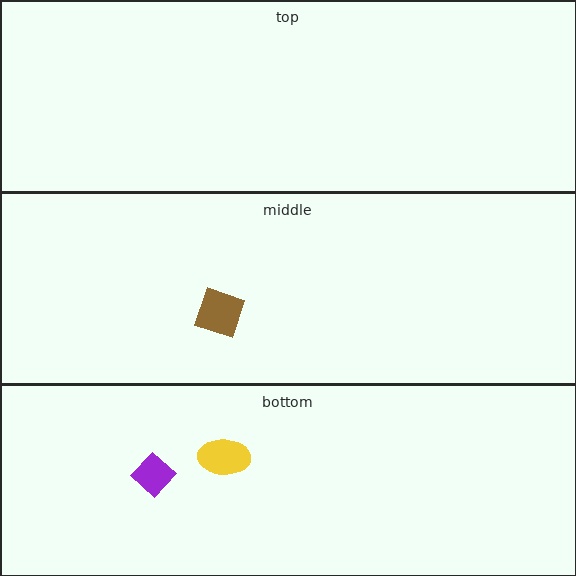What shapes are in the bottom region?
The yellow ellipse, the purple diamond.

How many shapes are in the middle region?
1.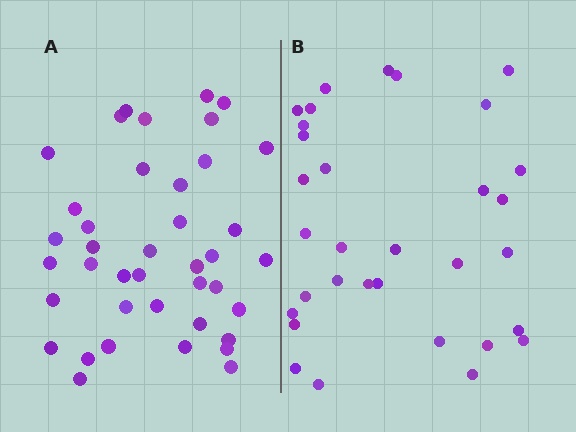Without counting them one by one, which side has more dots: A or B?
Region A (the left region) has more dots.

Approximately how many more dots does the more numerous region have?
Region A has roughly 8 or so more dots than region B.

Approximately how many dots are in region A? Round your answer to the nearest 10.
About 40 dots.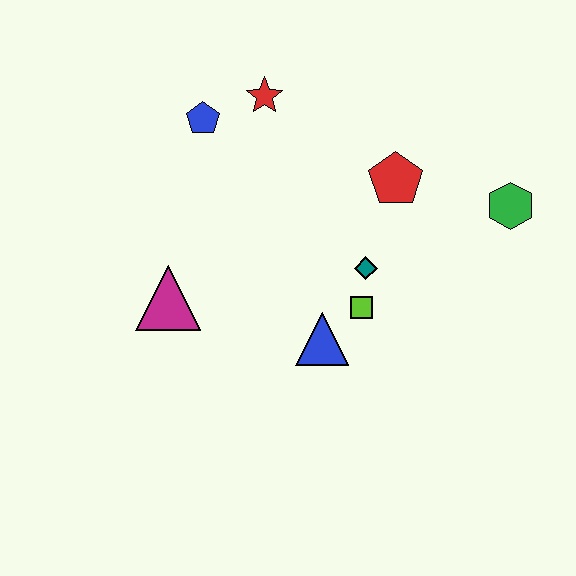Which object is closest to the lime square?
The teal diamond is closest to the lime square.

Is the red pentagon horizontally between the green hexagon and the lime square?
Yes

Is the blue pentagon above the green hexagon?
Yes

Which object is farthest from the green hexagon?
The magenta triangle is farthest from the green hexagon.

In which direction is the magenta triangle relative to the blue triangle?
The magenta triangle is to the left of the blue triangle.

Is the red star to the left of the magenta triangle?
No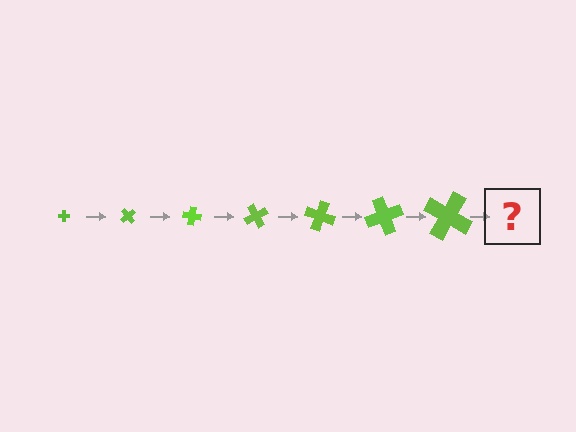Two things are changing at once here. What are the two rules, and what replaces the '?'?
The two rules are that the cross grows larger each step and it rotates 50 degrees each step. The '?' should be a cross, larger than the previous one and rotated 350 degrees from the start.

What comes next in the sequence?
The next element should be a cross, larger than the previous one and rotated 350 degrees from the start.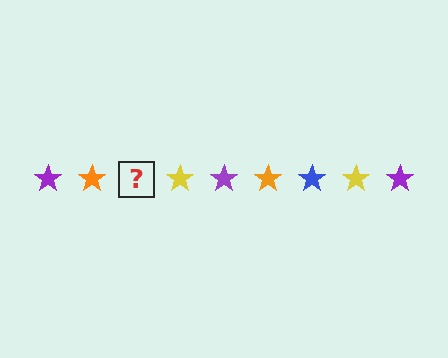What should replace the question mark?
The question mark should be replaced with a blue star.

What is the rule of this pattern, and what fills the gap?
The rule is that the pattern cycles through purple, orange, blue, yellow stars. The gap should be filled with a blue star.